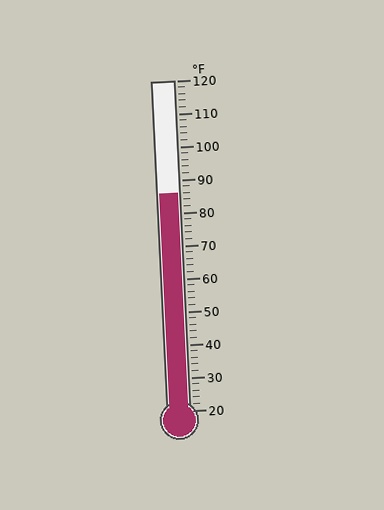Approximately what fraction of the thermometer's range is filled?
The thermometer is filled to approximately 65% of its range.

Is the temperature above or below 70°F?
The temperature is above 70°F.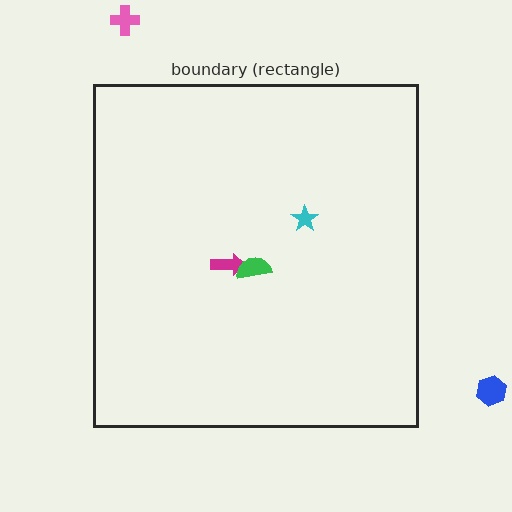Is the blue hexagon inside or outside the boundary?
Outside.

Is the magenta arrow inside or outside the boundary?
Inside.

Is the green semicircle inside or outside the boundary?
Inside.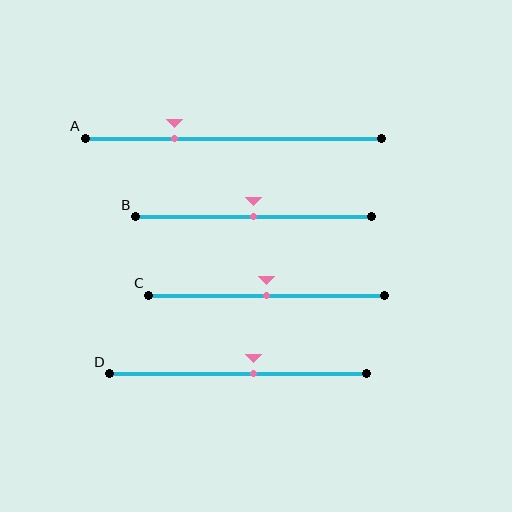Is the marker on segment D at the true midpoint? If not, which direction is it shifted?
No, the marker on segment D is shifted to the right by about 6% of the segment length.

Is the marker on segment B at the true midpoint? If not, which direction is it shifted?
Yes, the marker on segment B is at the true midpoint.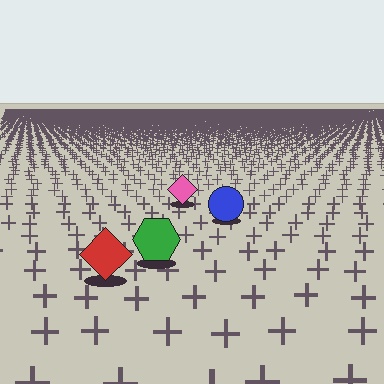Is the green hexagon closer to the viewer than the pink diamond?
Yes. The green hexagon is closer — you can tell from the texture gradient: the ground texture is coarser near it.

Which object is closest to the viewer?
The red diamond is closest. The texture marks near it are larger and more spread out.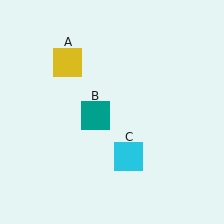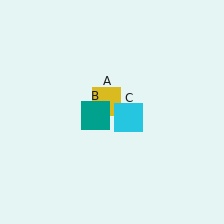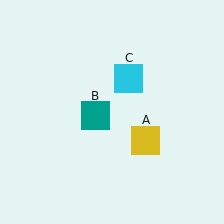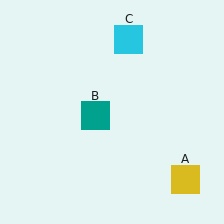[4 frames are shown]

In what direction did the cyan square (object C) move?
The cyan square (object C) moved up.